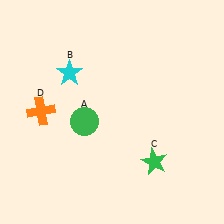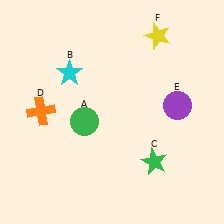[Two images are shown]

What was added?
A purple circle (E), a yellow star (F) were added in Image 2.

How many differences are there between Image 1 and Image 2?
There are 2 differences between the two images.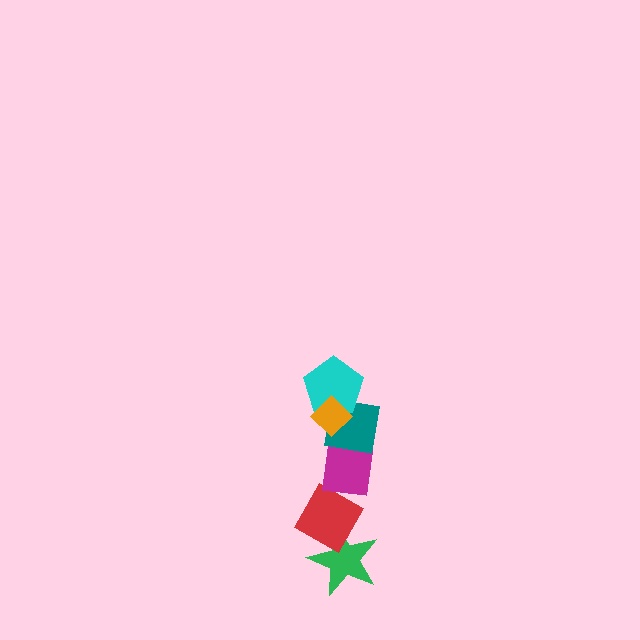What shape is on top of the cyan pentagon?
The orange diamond is on top of the cyan pentagon.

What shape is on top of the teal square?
The cyan pentagon is on top of the teal square.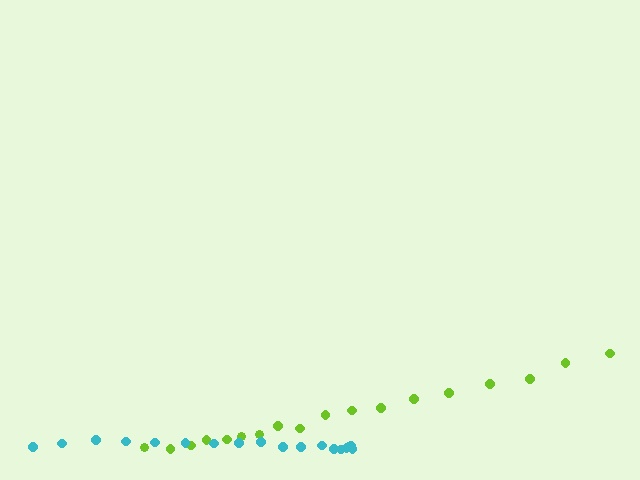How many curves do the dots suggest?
There are 2 distinct paths.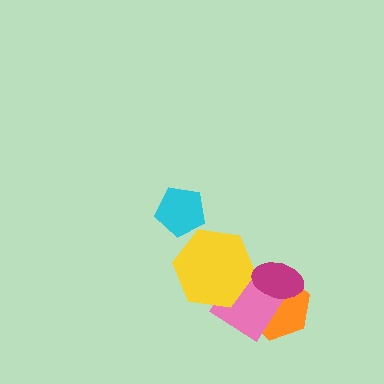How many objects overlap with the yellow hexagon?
1 object overlaps with the yellow hexagon.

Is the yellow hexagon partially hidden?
No, no other shape covers it.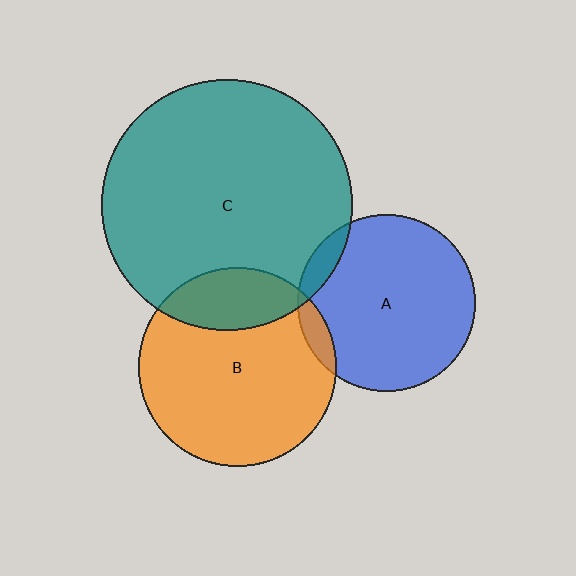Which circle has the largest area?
Circle C (teal).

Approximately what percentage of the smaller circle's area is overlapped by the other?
Approximately 20%.